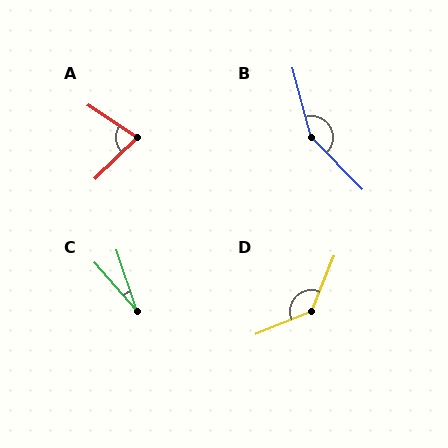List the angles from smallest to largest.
C (23°), A (77°), D (135°), B (151°).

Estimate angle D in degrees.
Approximately 135 degrees.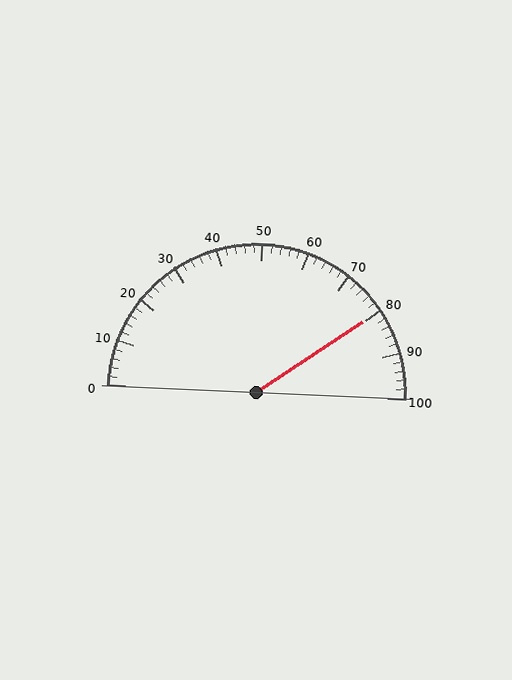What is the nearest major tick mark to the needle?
The nearest major tick mark is 80.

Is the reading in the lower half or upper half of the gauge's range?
The reading is in the upper half of the range (0 to 100).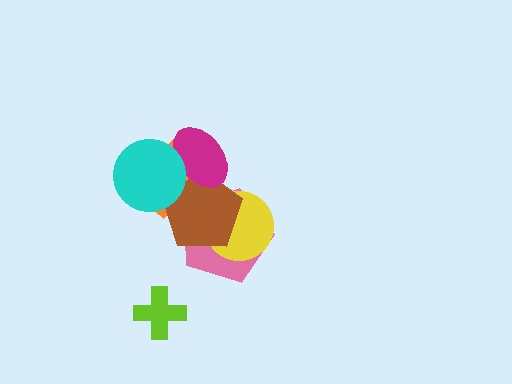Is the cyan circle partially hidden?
No, no other shape covers it.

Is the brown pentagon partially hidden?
Yes, it is partially covered by another shape.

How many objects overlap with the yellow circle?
2 objects overlap with the yellow circle.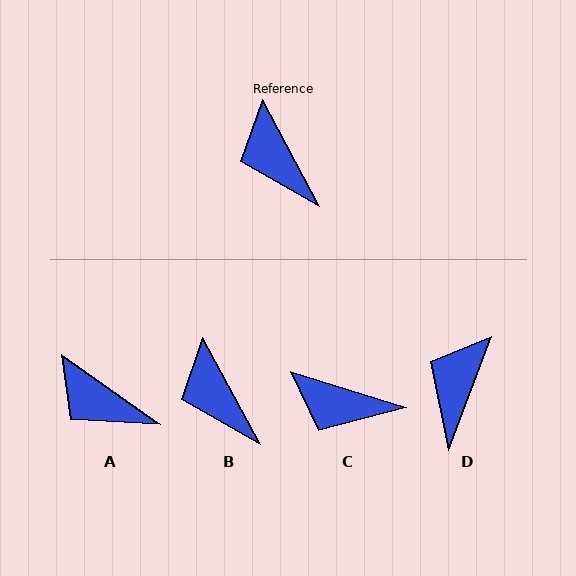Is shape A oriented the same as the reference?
No, it is off by about 26 degrees.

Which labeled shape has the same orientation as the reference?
B.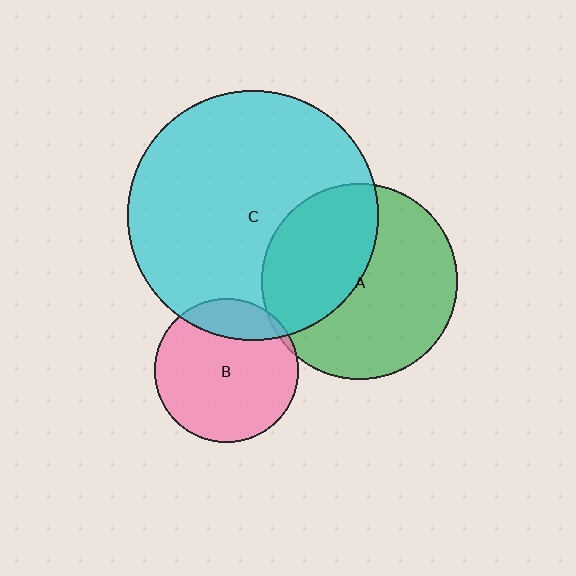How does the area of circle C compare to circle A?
Approximately 1.6 times.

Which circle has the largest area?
Circle C (cyan).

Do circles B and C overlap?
Yes.